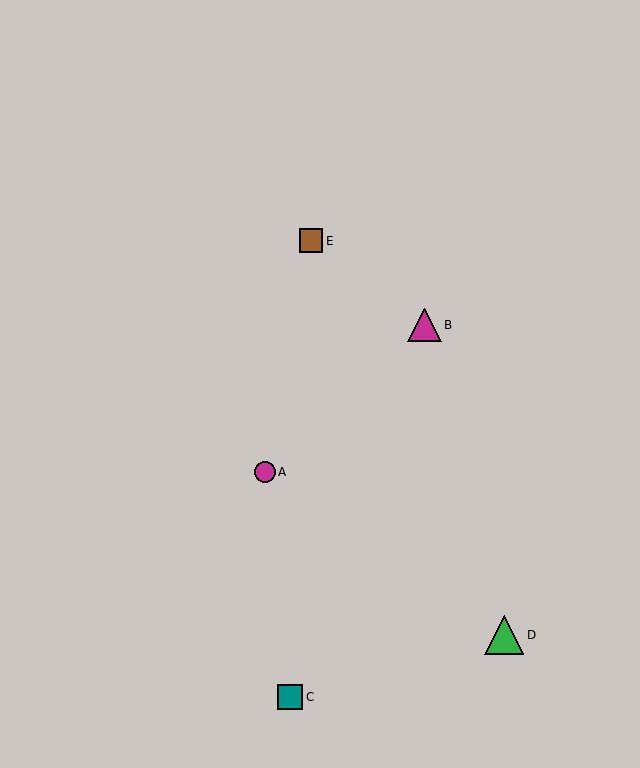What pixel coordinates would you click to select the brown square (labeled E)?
Click at (311, 241) to select the brown square E.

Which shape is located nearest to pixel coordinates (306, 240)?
The brown square (labeled E) at (311, 241) is nearest to that location.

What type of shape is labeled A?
Shape A is a magenta circle.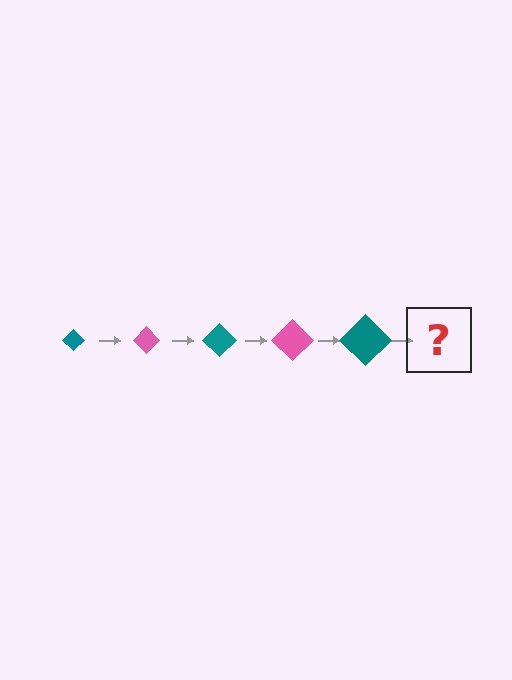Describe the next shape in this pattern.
It should be a pink diamond, larger than the previous one.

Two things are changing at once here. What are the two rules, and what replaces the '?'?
The two rules are that the diamond grows larger each step and the color cycles through teal and pink. The '?' should be a pink diamond, larger than the previous one.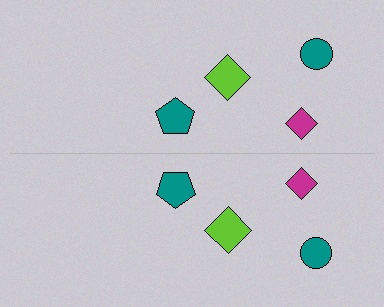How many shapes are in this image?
There are 8 shapes in this image.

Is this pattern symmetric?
Yes, this pattern has bilateral (reflection) symmetry.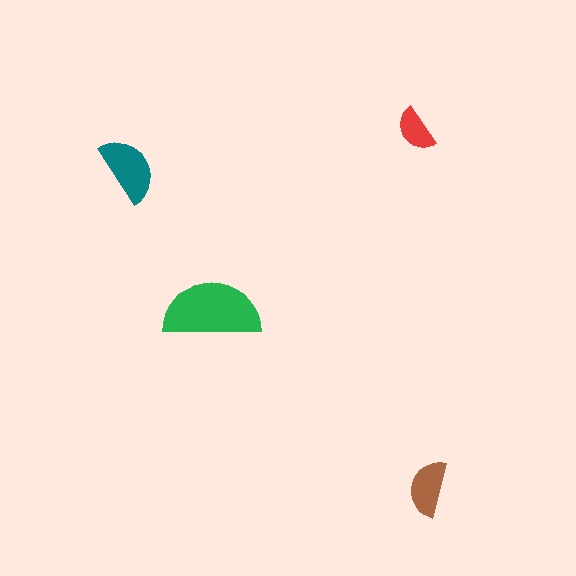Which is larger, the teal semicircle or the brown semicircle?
The teal one.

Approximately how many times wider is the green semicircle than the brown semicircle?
About 1.5 times wider.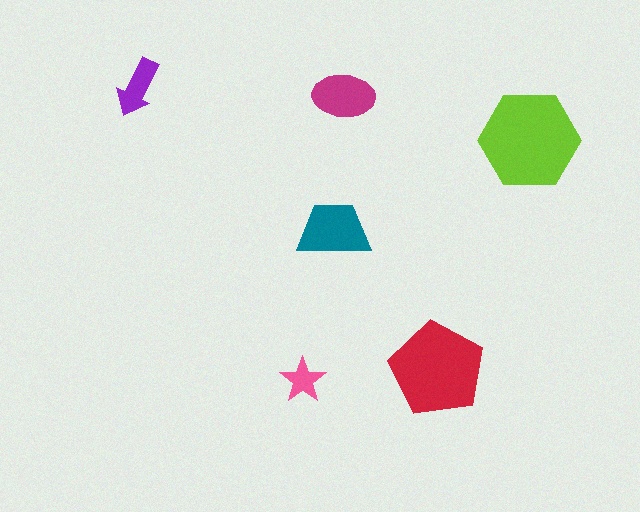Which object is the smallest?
The pink star.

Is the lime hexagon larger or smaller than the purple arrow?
Larger.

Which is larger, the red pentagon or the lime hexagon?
The lime hexagon.